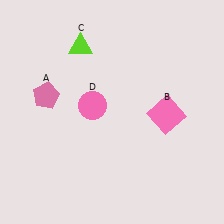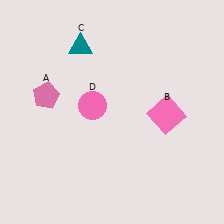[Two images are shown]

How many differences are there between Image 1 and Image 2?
There is 1 difference between the two images.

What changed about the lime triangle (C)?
In Image 1, C is lime. In Image 2, it changed to teal.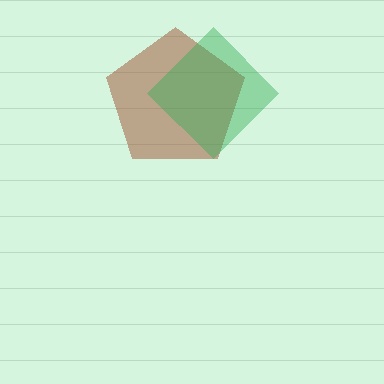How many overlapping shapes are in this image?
There are 2 overlapping shapes in the image.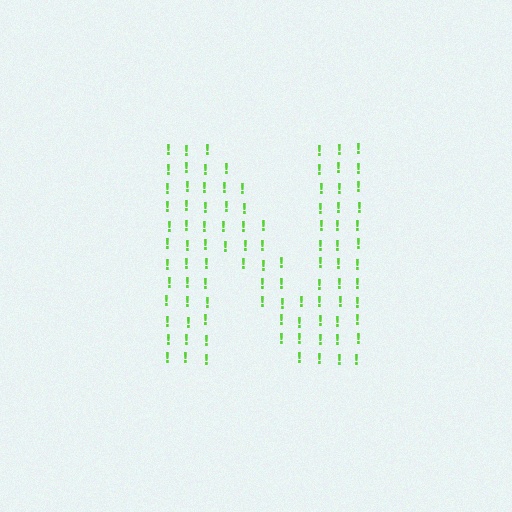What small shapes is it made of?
It is made of small exclamation marks.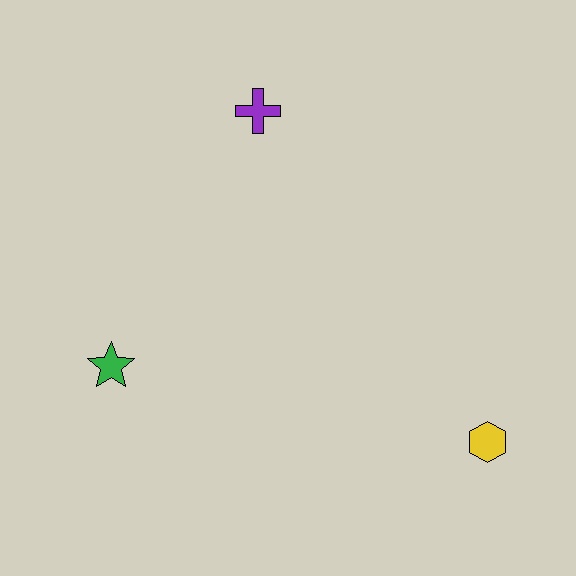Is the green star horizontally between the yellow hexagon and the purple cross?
No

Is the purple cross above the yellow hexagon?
Yes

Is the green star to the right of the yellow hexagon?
No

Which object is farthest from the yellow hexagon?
The purple cross is farthest from the yellow hexagon.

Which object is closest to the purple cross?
The green star is closest to the purple cross.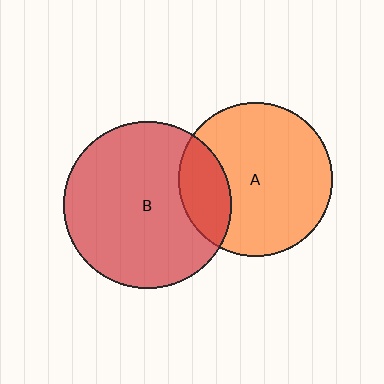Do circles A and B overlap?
Yes.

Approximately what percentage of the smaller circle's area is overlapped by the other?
Approximately 20%.